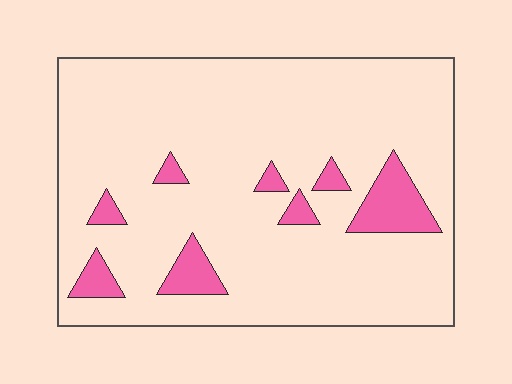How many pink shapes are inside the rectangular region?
8.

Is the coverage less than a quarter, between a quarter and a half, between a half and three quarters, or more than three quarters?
Less than a quarter.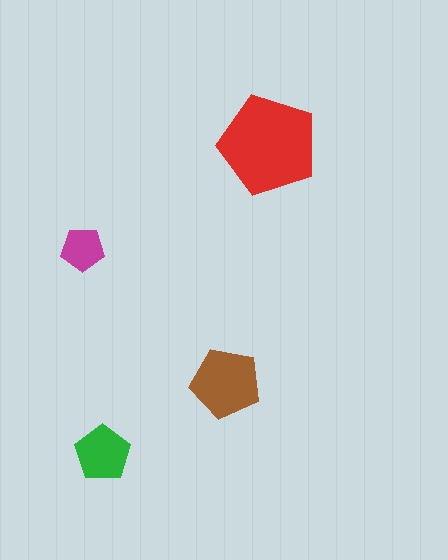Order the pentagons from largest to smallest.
the red one, the brown one, the green one, the magenta one.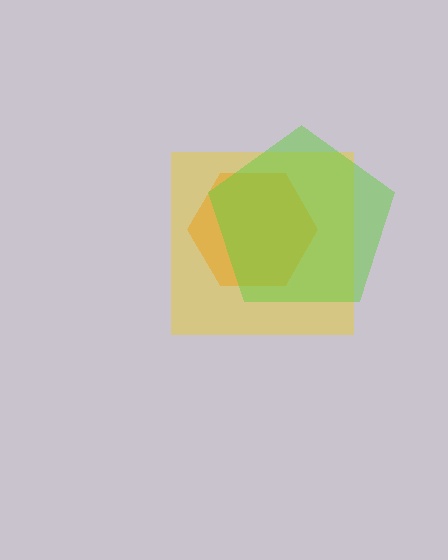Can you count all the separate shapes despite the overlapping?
Yes, there are 3 separate shapes.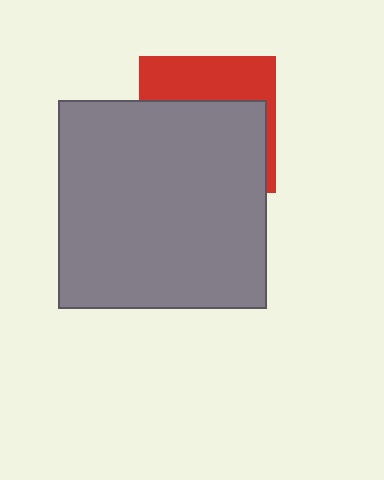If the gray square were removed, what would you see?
You would see the complete red square.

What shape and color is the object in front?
The object in front is a gray square.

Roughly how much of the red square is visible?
A small part of it is visible (roughly 36%).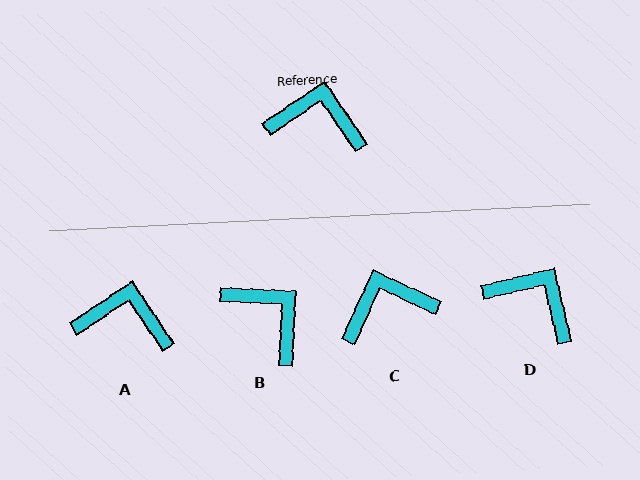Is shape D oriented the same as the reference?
No, it is off by about 20 degrees.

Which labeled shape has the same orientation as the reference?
A.